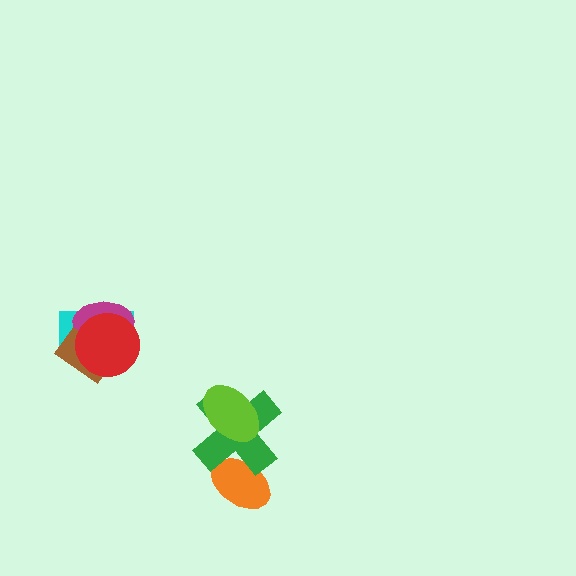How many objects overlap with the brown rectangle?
3 objects overlap with the brown rectangle.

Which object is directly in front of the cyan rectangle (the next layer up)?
The magenta ellipse is directly in front of the cyan rectangle.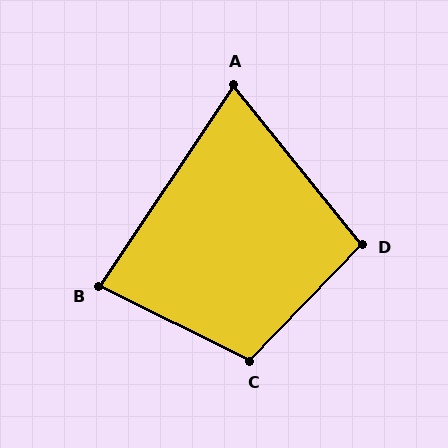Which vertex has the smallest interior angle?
A, at approximately 72 degrees.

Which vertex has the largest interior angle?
C, at approximately 108 degrees.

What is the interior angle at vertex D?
Approximately 97 degrees (obtuse).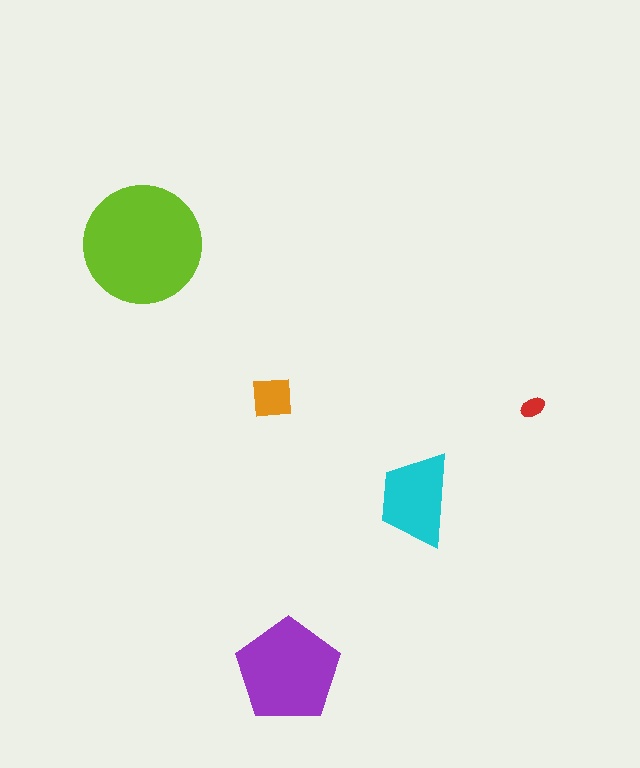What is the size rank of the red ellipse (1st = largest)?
5th.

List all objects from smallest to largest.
The red ellipse, the orange square, the cyan trapezoid, the purple pentagon, the lime circle.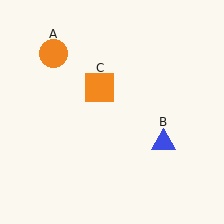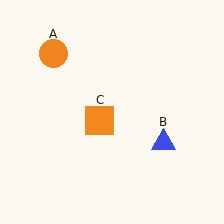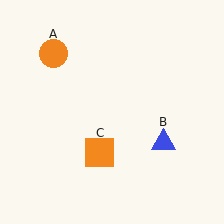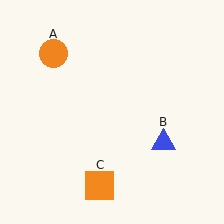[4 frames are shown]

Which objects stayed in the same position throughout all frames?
Orange circle (object A) and blue triangle (object B) remained stationary.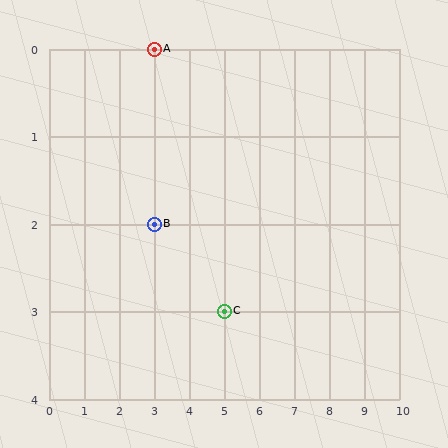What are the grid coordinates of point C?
Point C is at grid coordinates (5, 3).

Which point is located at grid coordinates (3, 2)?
Point B is at (3, 2).